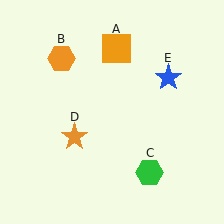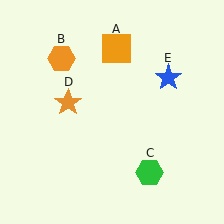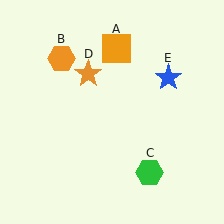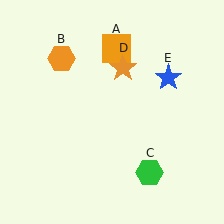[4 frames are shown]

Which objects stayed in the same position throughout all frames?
Orange square (object A) and orange hexagon (object B) and green hexagon (object C) and blue star (object E) remained stationary.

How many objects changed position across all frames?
1 object changed position: orange star (object D).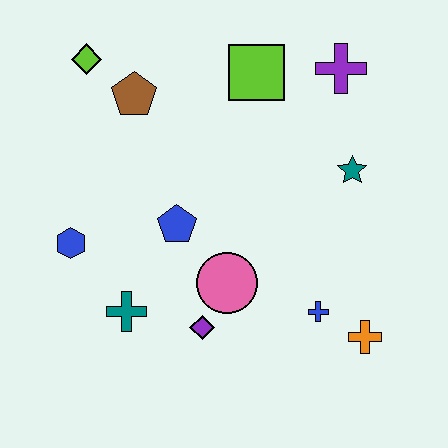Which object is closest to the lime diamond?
The brown pentagon is closest to the lime diamond.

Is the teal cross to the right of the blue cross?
No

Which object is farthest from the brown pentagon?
The orange cross is farthest from the brown pentagon.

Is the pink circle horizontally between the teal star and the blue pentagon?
Yes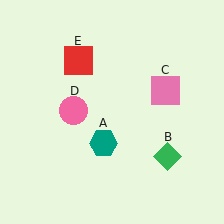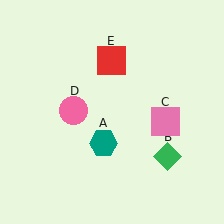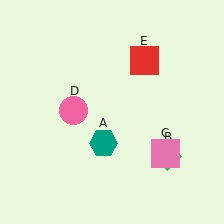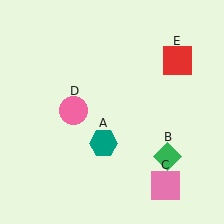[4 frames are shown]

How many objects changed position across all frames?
2 objects changed position: pink square (object C), red square (object E).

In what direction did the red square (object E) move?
The red square (object E) moved right.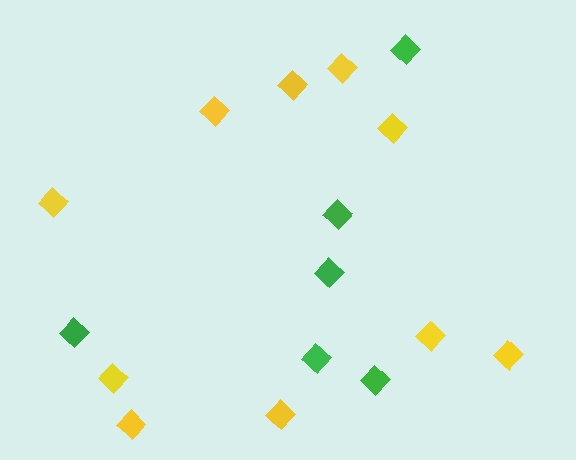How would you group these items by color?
There are 2 groups: one group of yellow diamonds (10) and one group of green diamonds (6).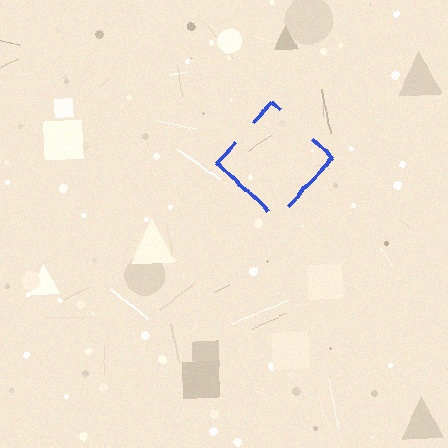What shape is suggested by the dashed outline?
The dashed outline suggests a diamond.